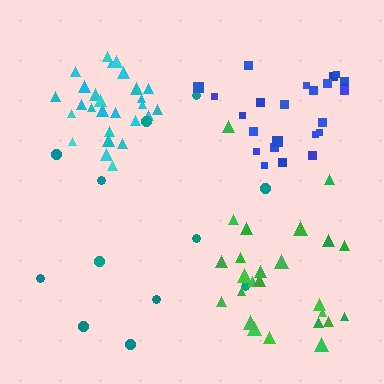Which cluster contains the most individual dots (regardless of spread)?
Cyan (27).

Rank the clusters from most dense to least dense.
cyan, blue, green, teal.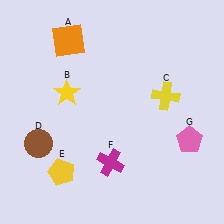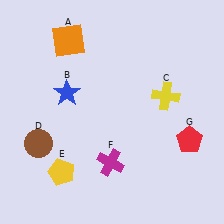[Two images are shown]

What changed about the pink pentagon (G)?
In Image 1, G is pink. In Image 2, it changed to red.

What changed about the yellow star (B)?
In Image 1, B is yellow. In Image 2, it changed to blue.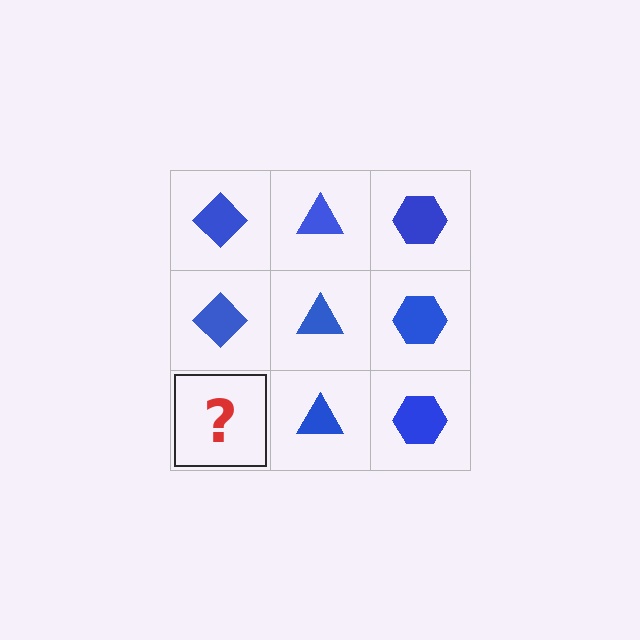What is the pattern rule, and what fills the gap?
The rule is that each column has a consistent shape. The gap should be filled with a blue diamond.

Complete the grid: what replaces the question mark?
The question mark should be replaced with a blue diamond.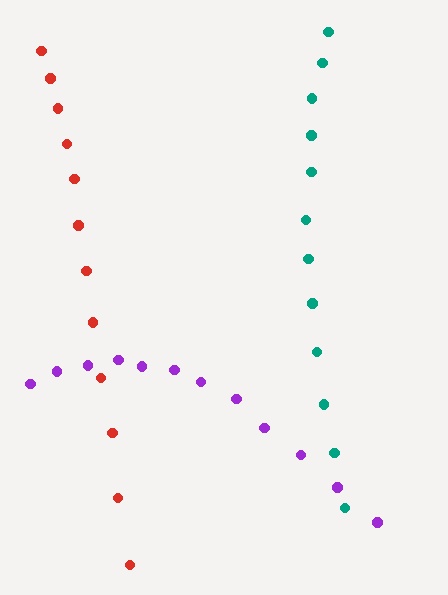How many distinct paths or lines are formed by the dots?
There are 3 distinct paths.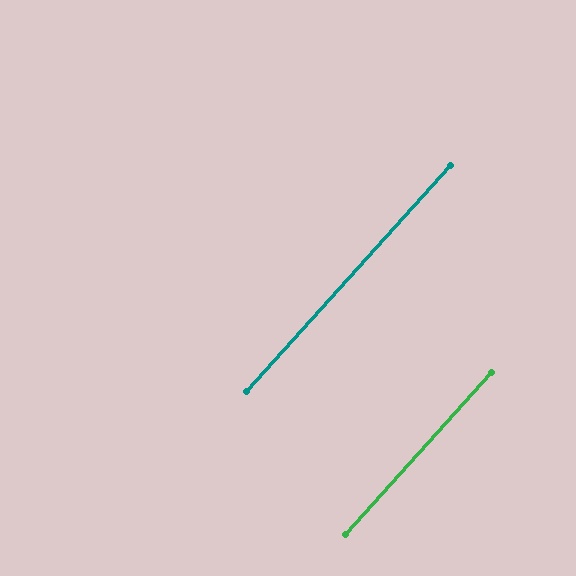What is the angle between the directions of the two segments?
Approximately 0 degrees.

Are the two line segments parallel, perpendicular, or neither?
Parallel — their directions differ by only 0.0°.